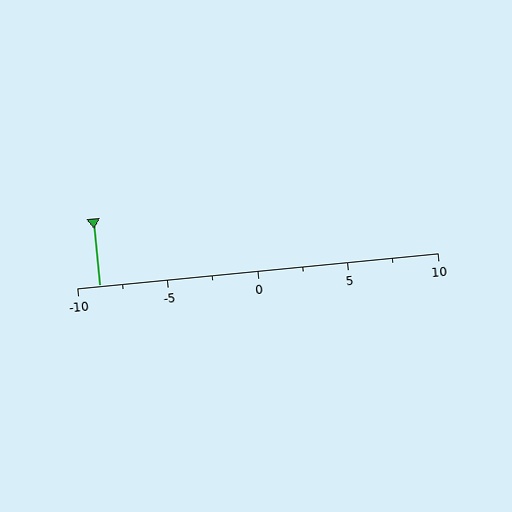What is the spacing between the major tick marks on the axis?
The major ticks are spaced 5 apart.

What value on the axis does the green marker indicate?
The marker indicates approximately -8.8.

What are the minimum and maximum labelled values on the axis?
The axis runs from -10 to 10.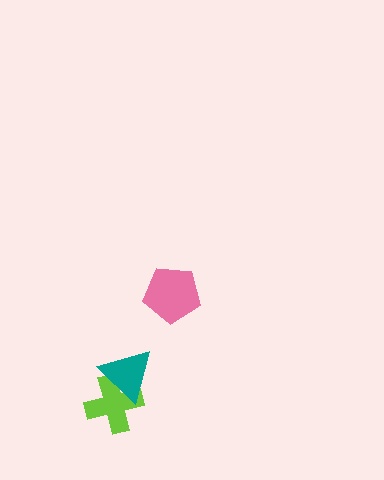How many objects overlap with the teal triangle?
1 object overlaps with the teal triangle.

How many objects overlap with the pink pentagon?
0 objects overlap with the pink pentagon.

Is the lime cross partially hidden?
Yes, it is partially covered by another shape.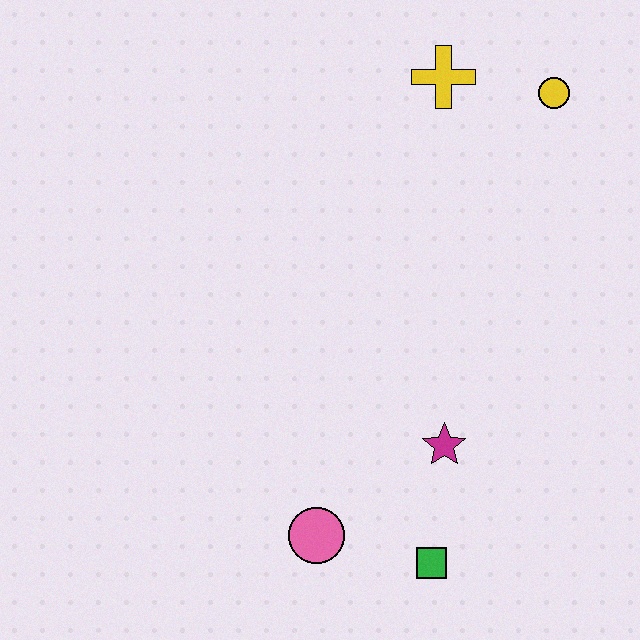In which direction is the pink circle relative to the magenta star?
The pink circle is to the left of the magenta star.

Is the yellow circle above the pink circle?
Yes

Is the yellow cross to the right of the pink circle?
Yes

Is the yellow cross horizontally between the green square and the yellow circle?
Yes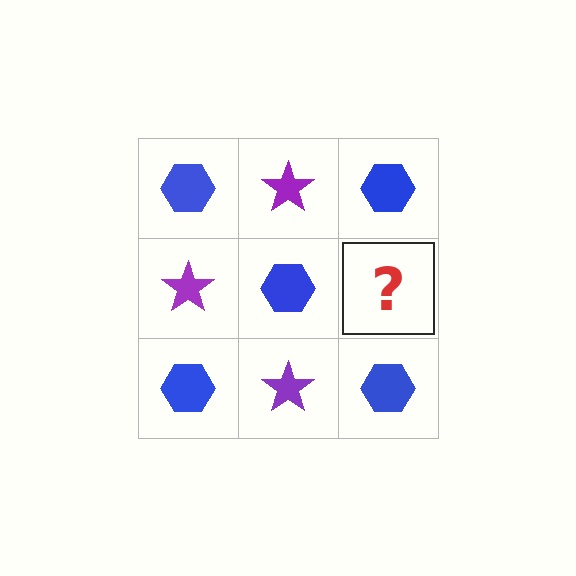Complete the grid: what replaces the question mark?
The question mark should be replaced with a purple star.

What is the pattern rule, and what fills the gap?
The rule is that it alternates blue hexagon and purple star in a checkerboard pattern. The gap should be filled with a purple star.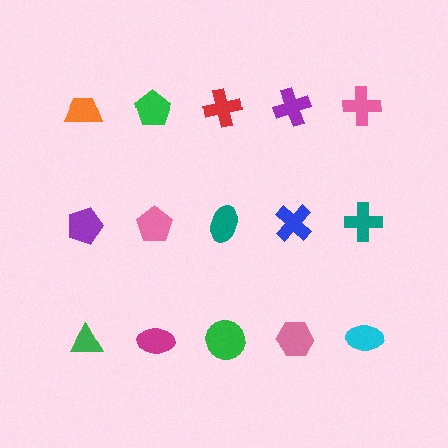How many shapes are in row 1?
5 shapes.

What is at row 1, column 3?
A red cross.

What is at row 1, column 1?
An orange trapezoid.